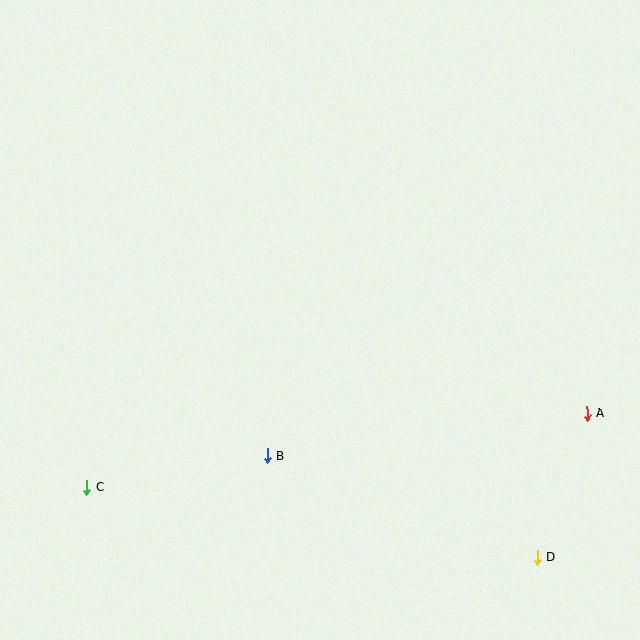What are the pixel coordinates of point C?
Point C is at (86, 487).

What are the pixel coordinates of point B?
Point B is at (267, 456).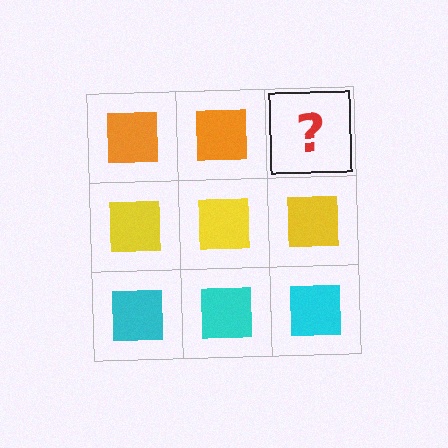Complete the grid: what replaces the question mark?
The question mark should be replaced with an orange square.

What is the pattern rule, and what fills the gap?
The rule is that each row has a consistent color. The gap should be filled with an orange square.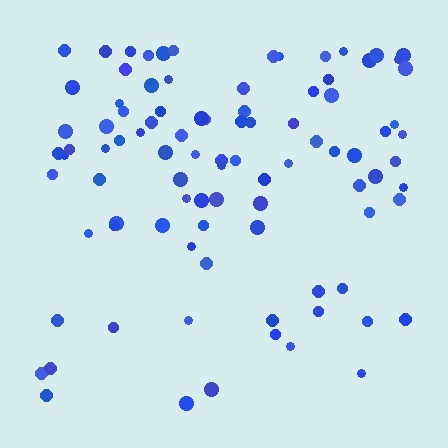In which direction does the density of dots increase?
From bottom to top, with the top side densest.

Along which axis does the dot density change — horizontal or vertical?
Vertical.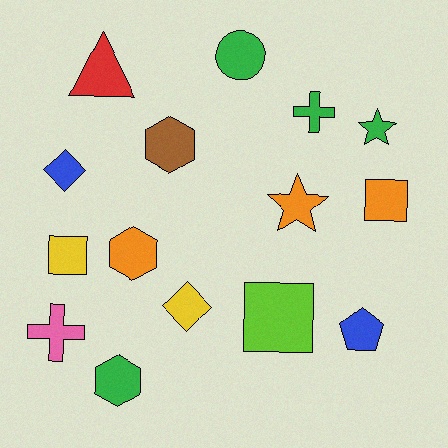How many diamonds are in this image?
There are 2 diamonds.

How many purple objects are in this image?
There are no purple objects.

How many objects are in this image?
There are 15 objects.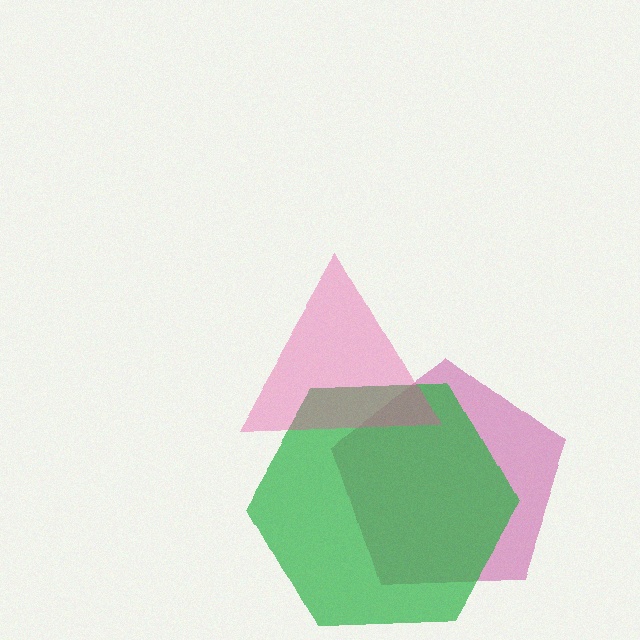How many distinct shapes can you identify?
There are 3 distinct shapes: a magenta pentagon, a green hexagon, a pink triangle.